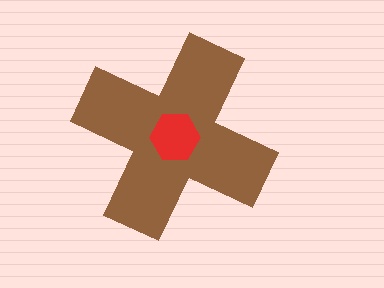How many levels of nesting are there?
2.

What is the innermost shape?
The red hexagon.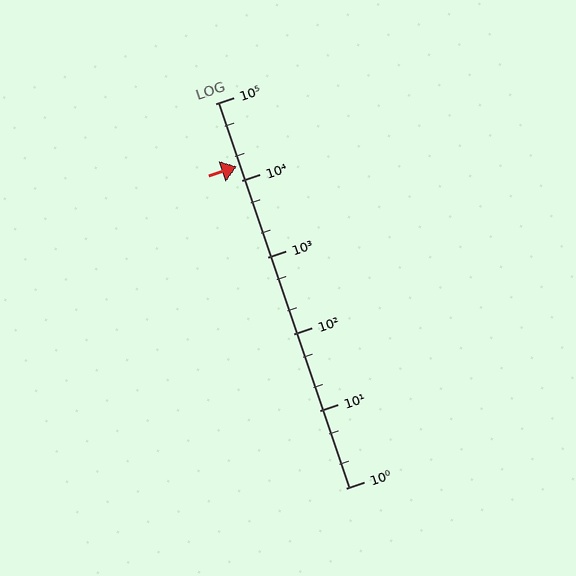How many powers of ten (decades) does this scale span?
The scale spans 5 decades, from 1 to 100000.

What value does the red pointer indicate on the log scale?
The pointer indicates approximately 15000.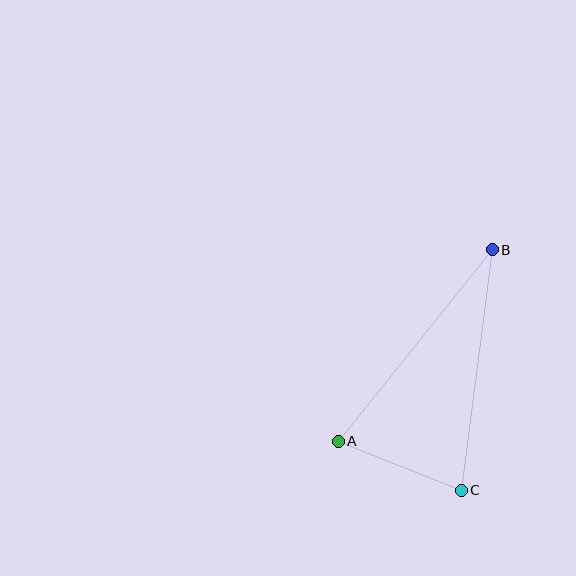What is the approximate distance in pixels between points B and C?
The distance between B and C is approximately 242 pixels.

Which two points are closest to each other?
Points A and C are closest to each other.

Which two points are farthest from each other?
Points A and B are farthest from each other.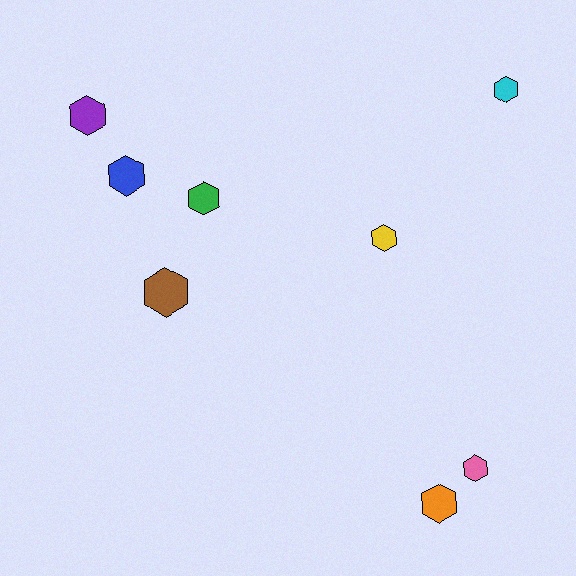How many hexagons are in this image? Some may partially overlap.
There are 8 hexagons.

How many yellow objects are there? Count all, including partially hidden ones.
There is 1 yellow object.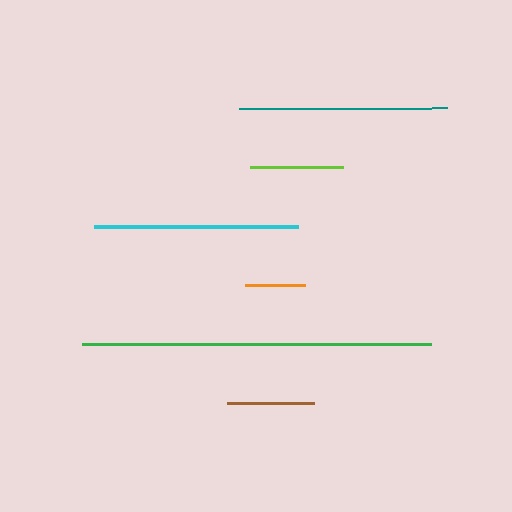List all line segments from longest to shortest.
From longest to shortest: green, teal, cyan, lime, brown, orange.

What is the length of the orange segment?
The orange segment is approximately 60 pixels long.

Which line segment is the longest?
The green line is the longest at approximately 349 pixels.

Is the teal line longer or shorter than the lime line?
The teal line is longer than the lime line.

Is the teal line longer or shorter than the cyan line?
The teal line is longer than the cyan line.